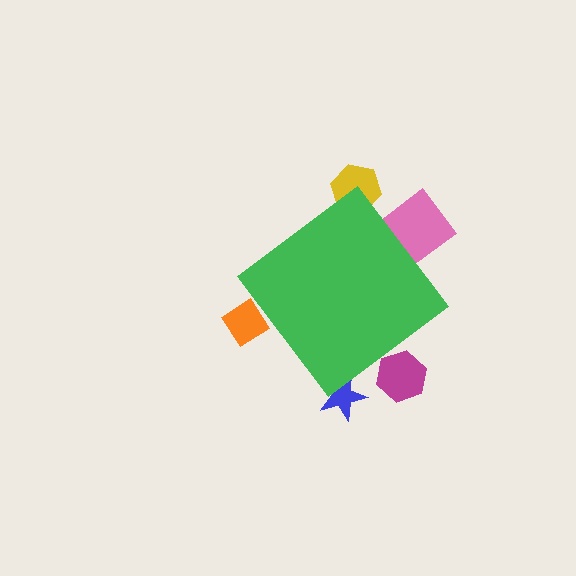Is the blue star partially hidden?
Yes, the blue star is partially hidden behind the green diamond.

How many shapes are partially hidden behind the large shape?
5 shapes are partially hidden.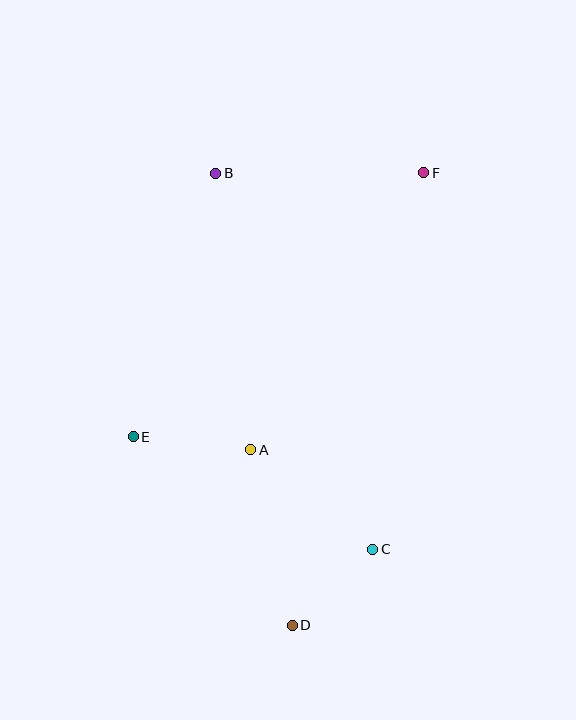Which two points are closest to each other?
Points C and D are closest to each other.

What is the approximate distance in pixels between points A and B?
The distance between A and B is approximately 279 pixels.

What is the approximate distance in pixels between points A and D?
The distance between A and D is approximately 181 pixels.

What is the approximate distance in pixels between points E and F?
The distance between E and F is approximately 392 pixels.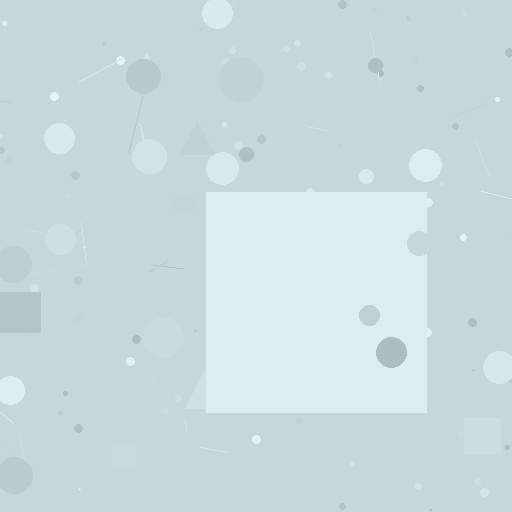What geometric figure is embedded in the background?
A square is embedded in the background.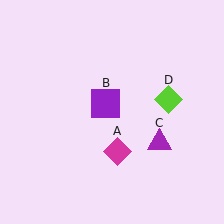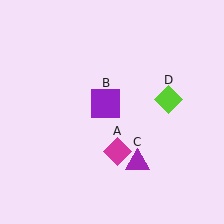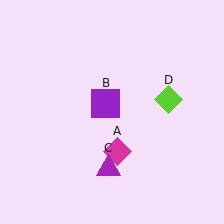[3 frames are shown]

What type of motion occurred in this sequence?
The purple triangle (object C) rotated clockwise around the center of the scene.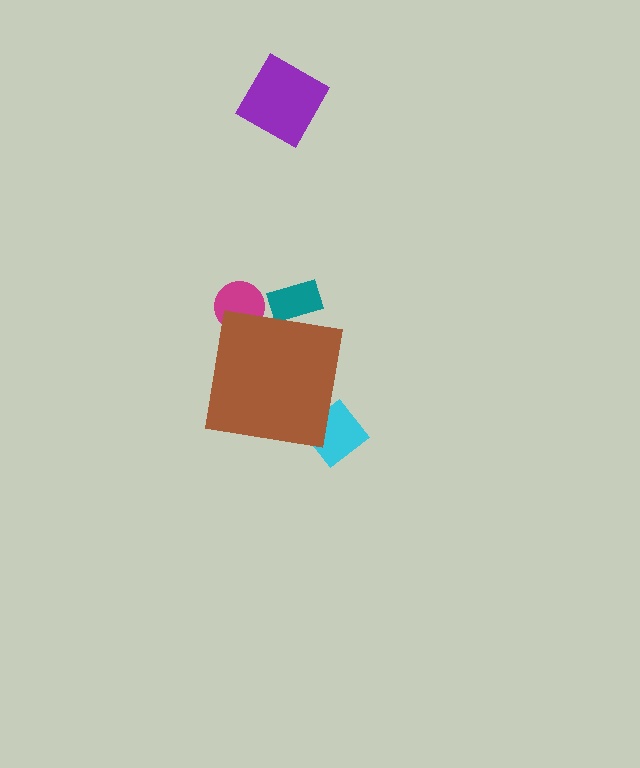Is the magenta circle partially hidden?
Yes, the magenta circle is partially hidden behind the brown square.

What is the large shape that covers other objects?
A brown square.